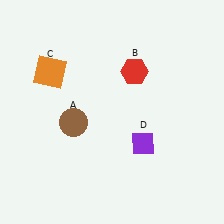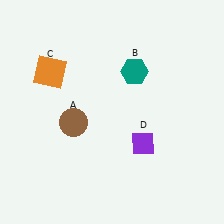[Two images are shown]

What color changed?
The hexagon (B) changed from red in Image 1 to teal in Image 2.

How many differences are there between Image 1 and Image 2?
There is 1 difference between the two images.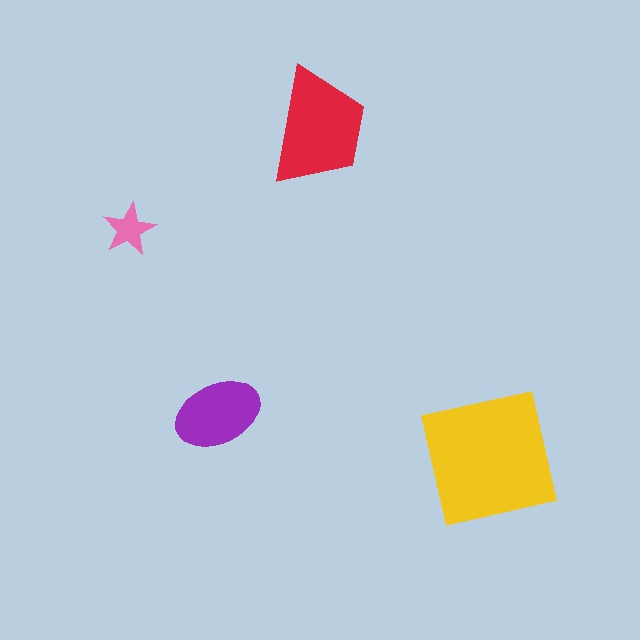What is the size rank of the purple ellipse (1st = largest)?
3rd.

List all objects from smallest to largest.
The pink star, the purple ellipse, the red trapezoid, the yellow square.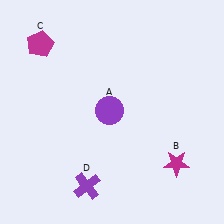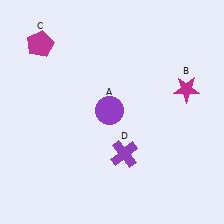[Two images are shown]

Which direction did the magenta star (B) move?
The magenta star (B) moved up.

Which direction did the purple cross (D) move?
The purple cross (D) moved right.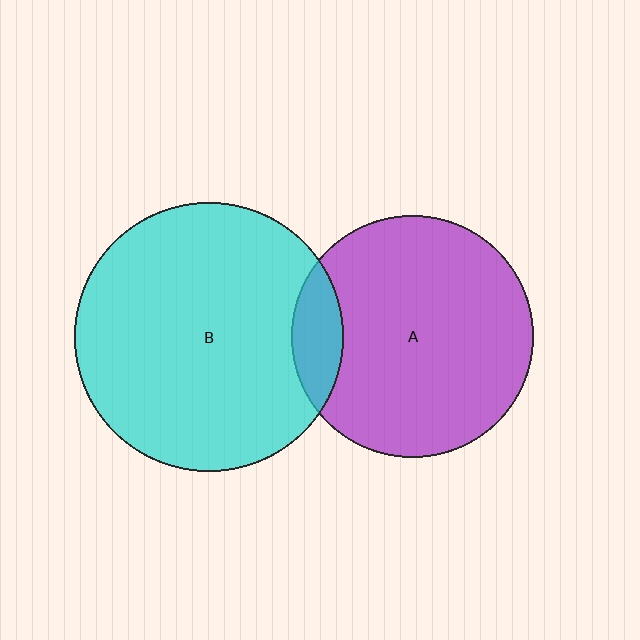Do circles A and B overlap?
Yes.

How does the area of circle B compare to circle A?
Approximately 1.2 times.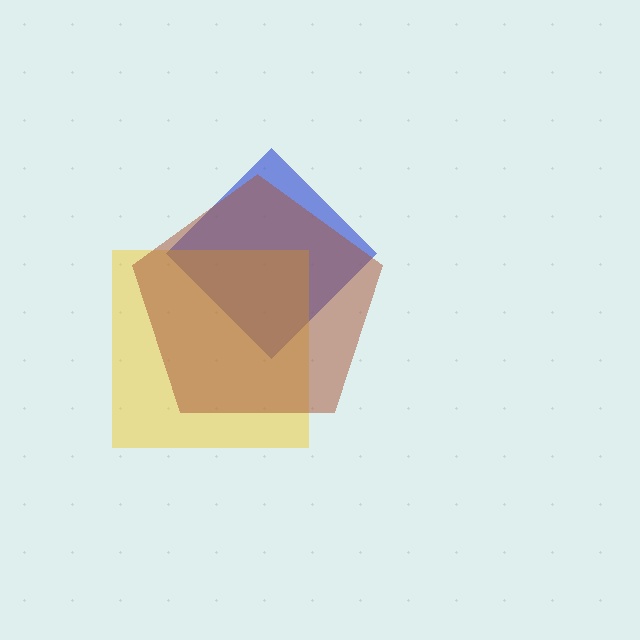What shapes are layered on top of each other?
The layered shapes are: a blue diamond, a yellow square, a brown pentagon.